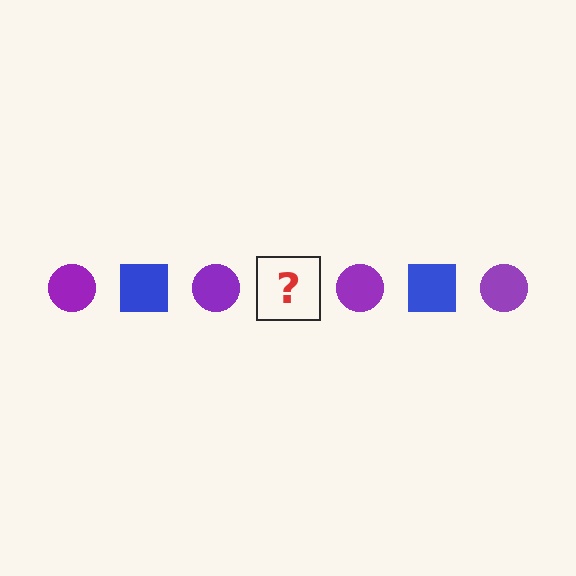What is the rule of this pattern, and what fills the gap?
The rule is that the pattern alternates between purple circle and blue square. The gap should be filled with a blue square.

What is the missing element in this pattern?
The missing element is a blue square.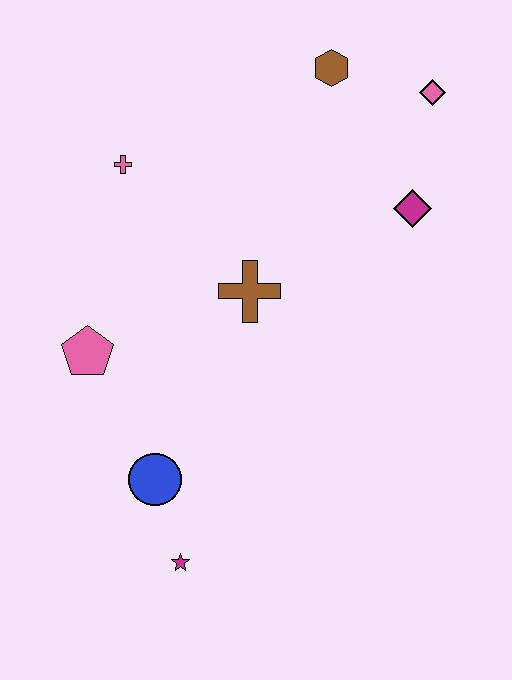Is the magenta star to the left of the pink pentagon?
No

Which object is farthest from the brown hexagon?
The magenta star is farthest from the brown hexagon.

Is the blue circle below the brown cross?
Yes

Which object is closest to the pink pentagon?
The blue circle is closest to the pink pentagon.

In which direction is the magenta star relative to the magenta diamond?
The magenta star is below the magenta diamond.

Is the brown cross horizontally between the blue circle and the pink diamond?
Yes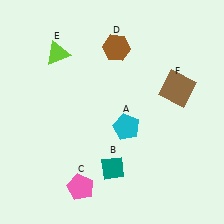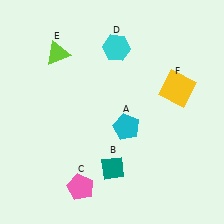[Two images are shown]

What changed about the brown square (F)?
In Image 1, F is brown. In Image 2, it changed to yellow.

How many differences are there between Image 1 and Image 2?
There are 2 differences between the two images.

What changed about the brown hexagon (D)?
In Image 1, D is brown. In Image 2, it changed to cyan.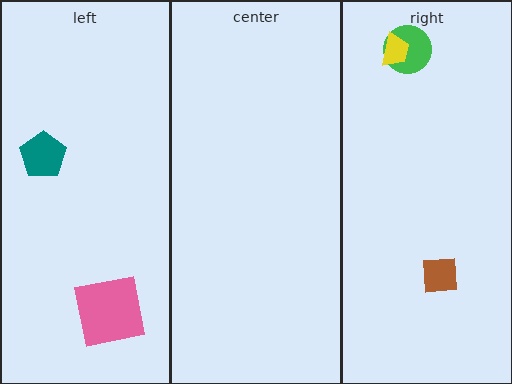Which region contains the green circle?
The right region.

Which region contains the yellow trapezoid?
The right region.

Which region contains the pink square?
The left region.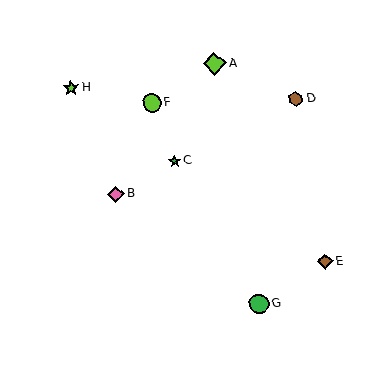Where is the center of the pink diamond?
The center of the pink diamond is at (116, 194).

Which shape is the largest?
The lime diamond (labeled A) is the largest.